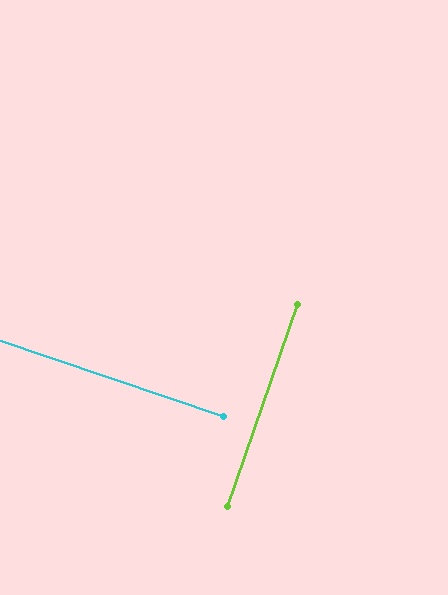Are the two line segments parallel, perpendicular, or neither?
Perpendicular — they meet at approximately 89°.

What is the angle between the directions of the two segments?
Approximately 89 degrees.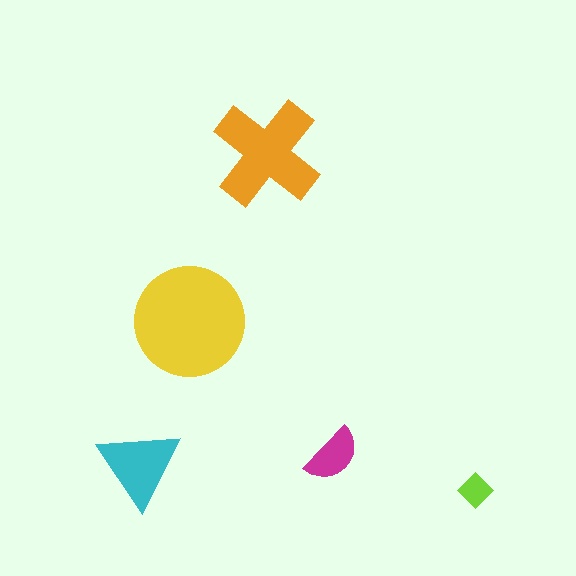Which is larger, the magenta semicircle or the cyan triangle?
The cyan triangle.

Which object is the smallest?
The lime diamond.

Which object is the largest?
The yellow circle.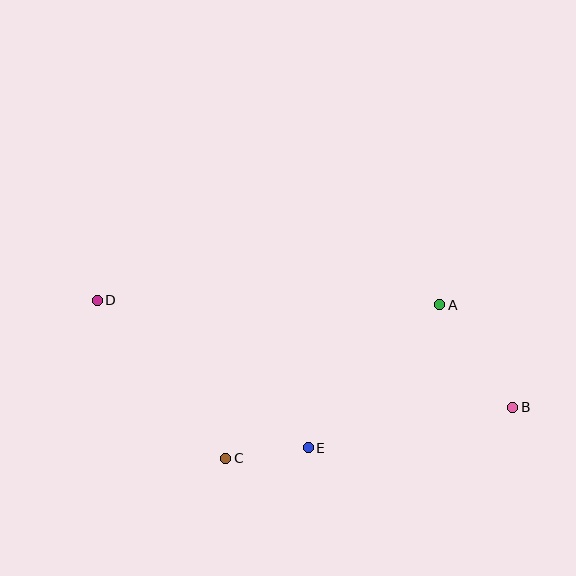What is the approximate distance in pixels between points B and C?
The distance between B and C is approximately 291 pixels.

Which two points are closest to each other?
Points C and E are closest to each other.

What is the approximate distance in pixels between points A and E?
The distance between A and E is approximately 194 pixels.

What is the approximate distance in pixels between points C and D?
The distance between C and D is approximately 204 pixels.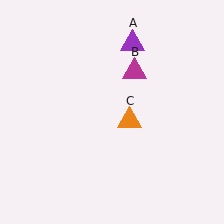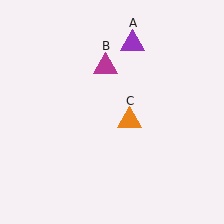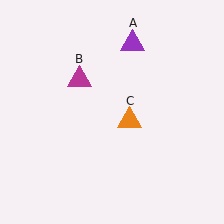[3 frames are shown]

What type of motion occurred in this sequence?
The magenta triangle (object B) rotated counterclockwise around the center of the scene.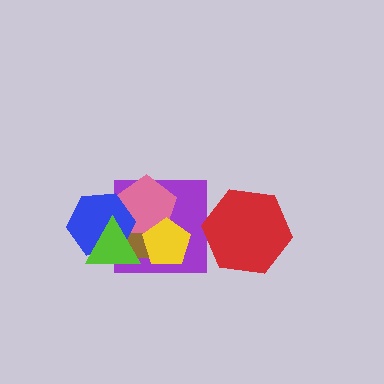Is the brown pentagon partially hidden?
Yes, it is partially covered by another shape.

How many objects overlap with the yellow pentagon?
3 objects overlap with the yellow pentagon.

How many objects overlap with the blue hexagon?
4 objects overlap with the blue hexagon.